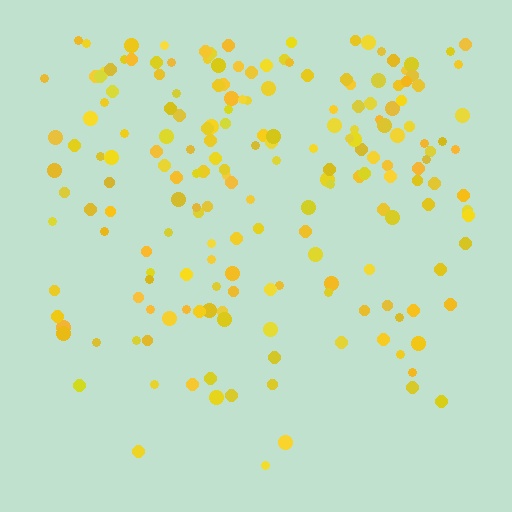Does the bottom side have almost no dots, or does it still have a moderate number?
Still a moderate number, just noticeably fewer than the top.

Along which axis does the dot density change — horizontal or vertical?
Vertical.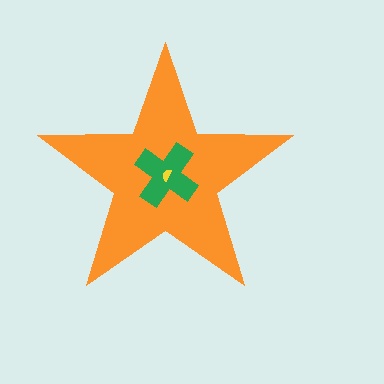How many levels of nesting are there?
3.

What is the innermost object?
The yellow semicircle.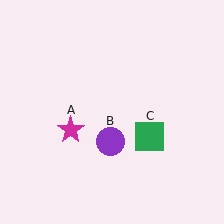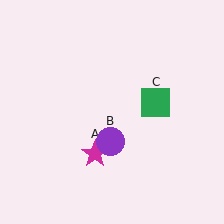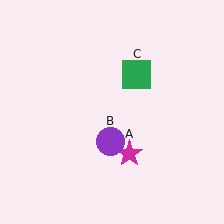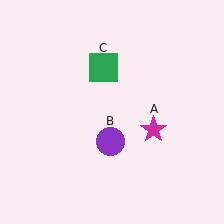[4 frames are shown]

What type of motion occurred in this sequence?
The magenta star (object A), green square (object C) rotated counterclockwise around the center of the scene.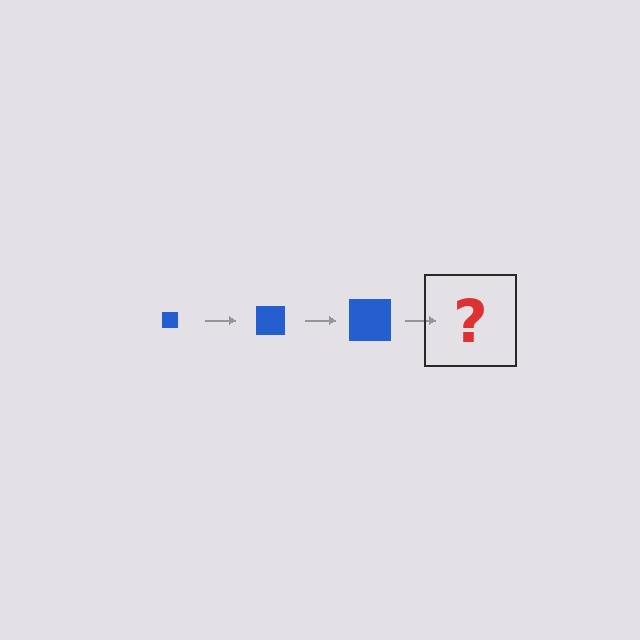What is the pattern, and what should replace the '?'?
The pattern is that the square gets progressively larger each step. The '?' should be a blue square, larger than the previous one.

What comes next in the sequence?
The next element should be a blue square, larger than the previous one.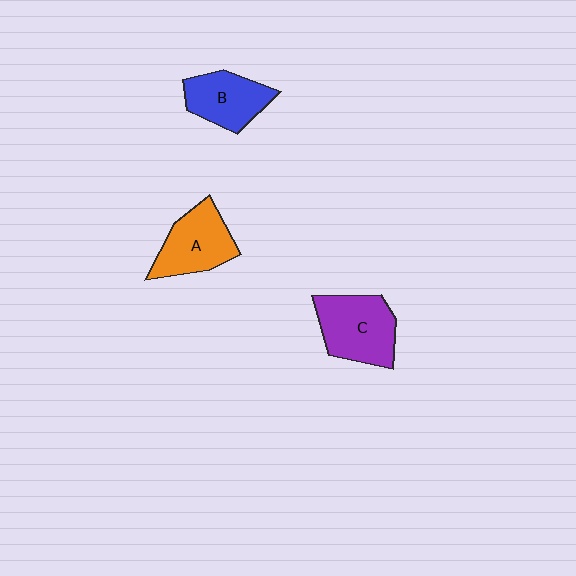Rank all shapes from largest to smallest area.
From largest to smallest: C (purple), A (orange), B (blue).